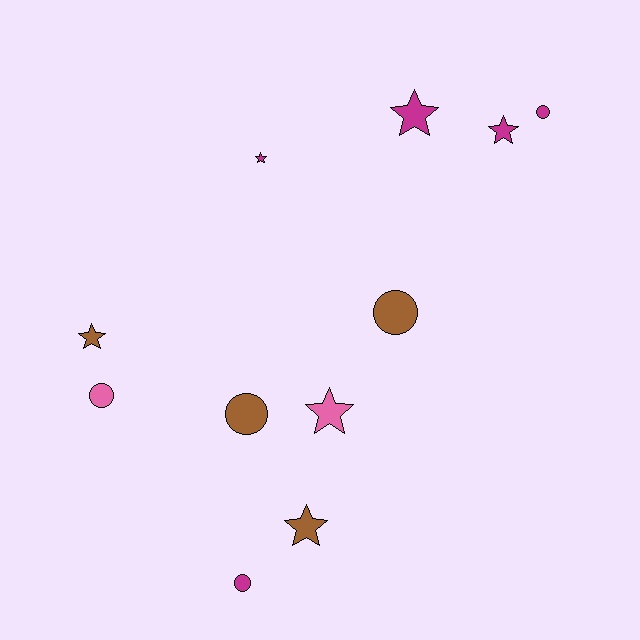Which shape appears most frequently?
Star, with 6 objects.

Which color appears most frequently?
Magenta, with 5 objects.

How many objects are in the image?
There are 11 objects.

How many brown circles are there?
There are 2 brown circles.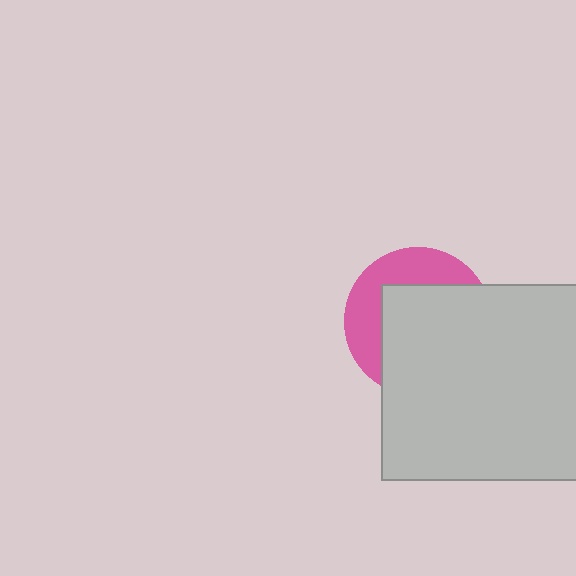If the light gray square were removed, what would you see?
You would see the complete pink circle.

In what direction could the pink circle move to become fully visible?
The pink circle could move toward the upper-left. That would shift it out from behind the light gray square entirely.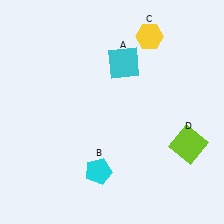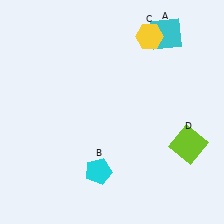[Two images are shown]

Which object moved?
The cyan square (A) moved right.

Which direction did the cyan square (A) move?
The cyan square (A) moved right.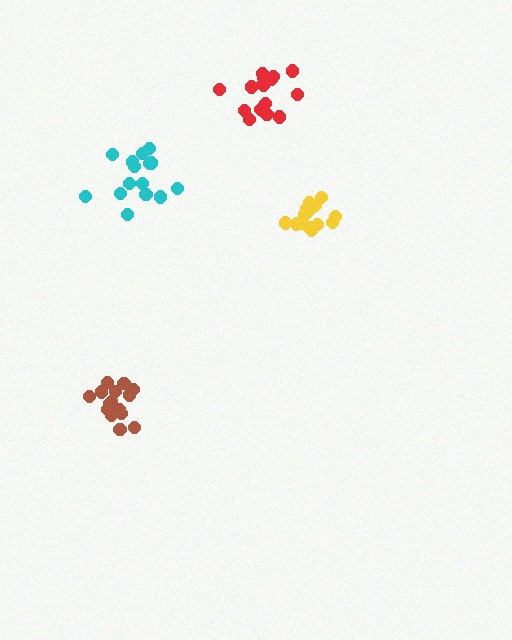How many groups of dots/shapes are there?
There are 4 groups.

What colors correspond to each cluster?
The clusters are colored: brown, yellow, red, cyan.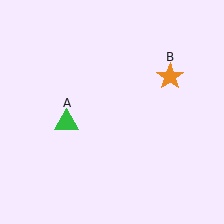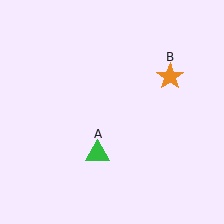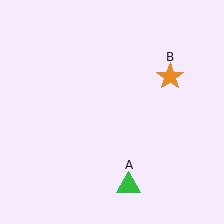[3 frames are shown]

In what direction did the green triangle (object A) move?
The green triangle (object A) moved down and to the right.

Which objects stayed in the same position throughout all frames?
Orange star (object B) remained stationary.